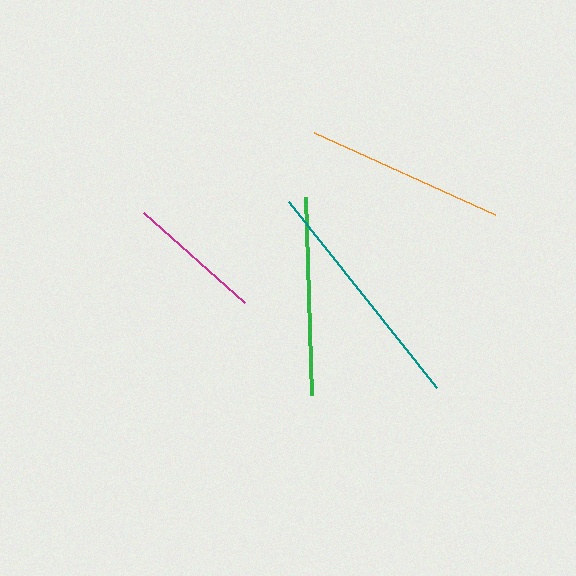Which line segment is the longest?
The teal line is the longest at approximately 237 pixels.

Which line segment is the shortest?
The magenta line is the shortest at approximately 135 pixels.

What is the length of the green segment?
The green segment is approximately 198 pixels long.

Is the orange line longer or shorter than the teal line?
The teal line is longer than the orange line.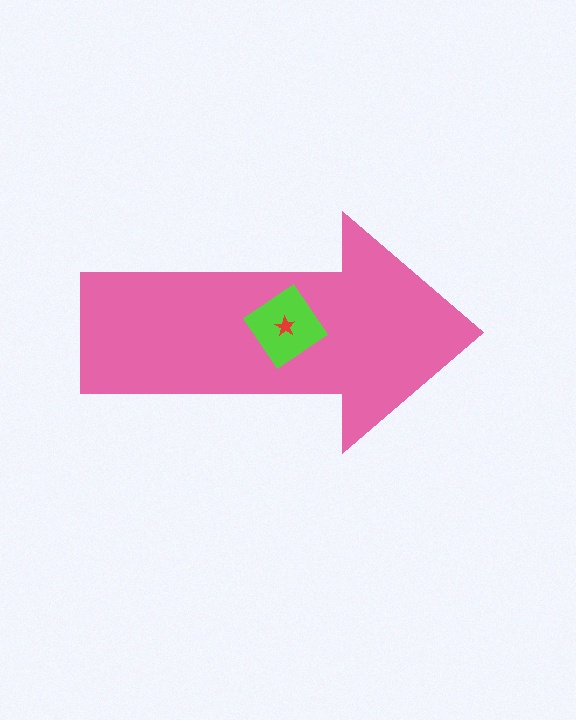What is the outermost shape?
The pink arrow.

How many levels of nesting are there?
3.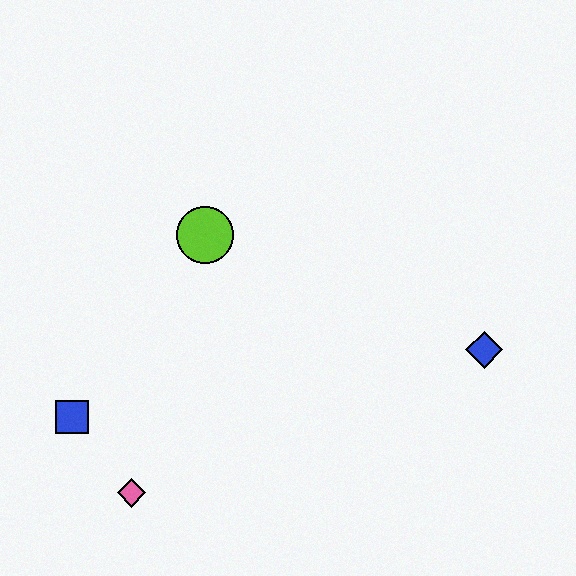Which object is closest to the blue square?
The pink diamond is closest to the blue square.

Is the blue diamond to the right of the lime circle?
Yes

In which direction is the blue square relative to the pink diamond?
The blue square is above the pink diamond.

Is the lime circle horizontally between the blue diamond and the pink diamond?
Yes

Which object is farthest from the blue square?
The blue diamond is farthest from the blue square.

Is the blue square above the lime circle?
No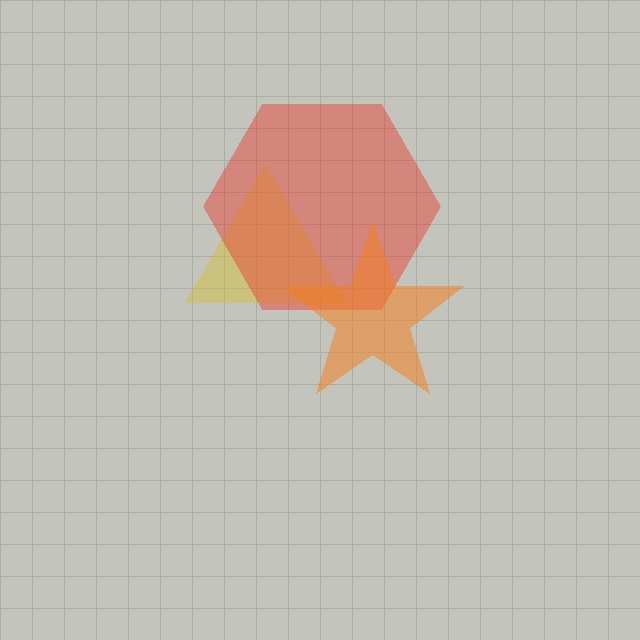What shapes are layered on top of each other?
The layered shapes are: a yellow triangle, a red hexagon, an orange star.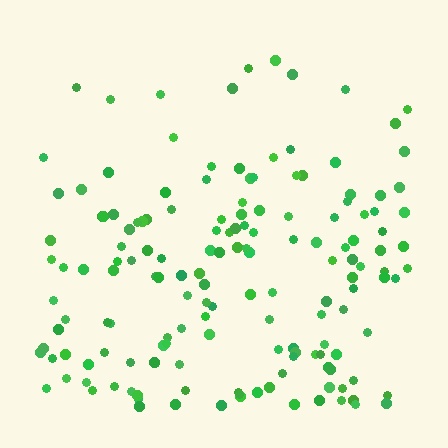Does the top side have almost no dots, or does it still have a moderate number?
Still a moderate number, just noticeably fewer than the bottom.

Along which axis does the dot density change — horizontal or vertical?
Vertical.